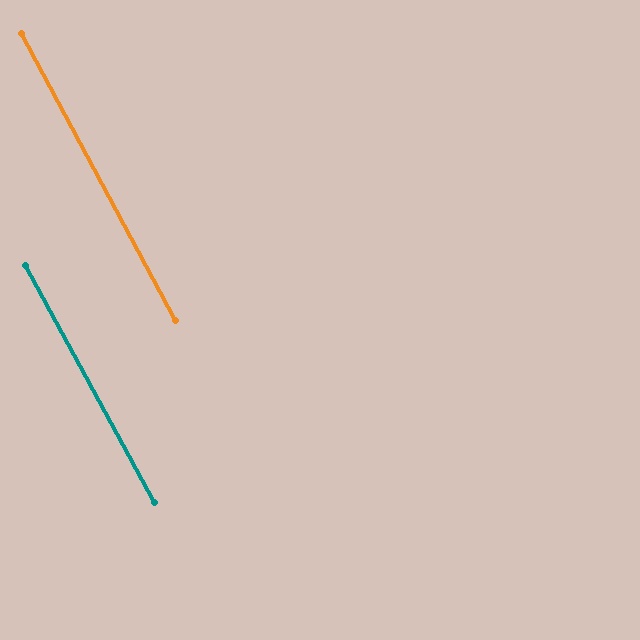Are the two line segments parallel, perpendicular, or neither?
Parallel — their directions differ by only 0.4°.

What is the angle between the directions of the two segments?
Approximately 0 degrees.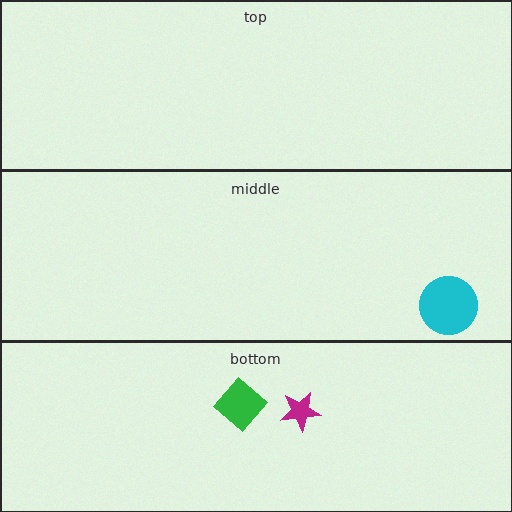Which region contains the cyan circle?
The middle region.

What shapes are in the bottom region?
The green diamond, the magenta star.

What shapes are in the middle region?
The cyan circle.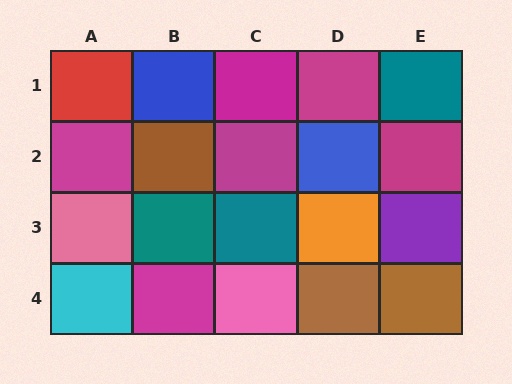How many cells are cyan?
1 cell is cyan.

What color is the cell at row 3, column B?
Teal.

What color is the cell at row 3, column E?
Purple.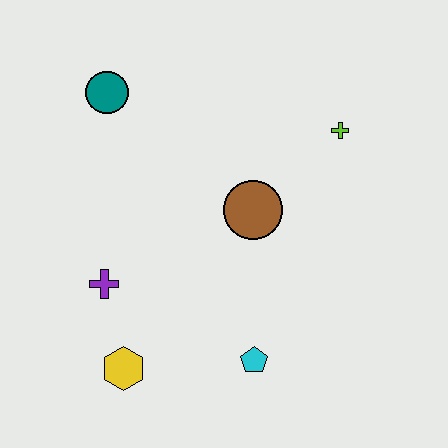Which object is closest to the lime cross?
The brown circle is closest to the lime cross.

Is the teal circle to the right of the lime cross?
No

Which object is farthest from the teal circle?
The cyan pentagon is farthest from the teal circle.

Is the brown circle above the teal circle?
No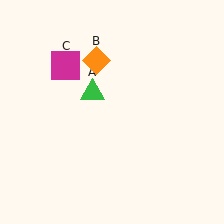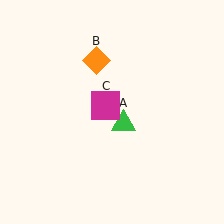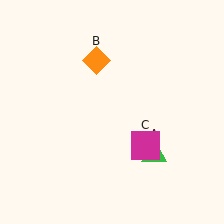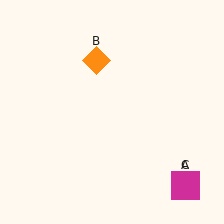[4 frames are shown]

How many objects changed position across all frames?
2 objects changed position: green triangle (object A), magenta square (object C).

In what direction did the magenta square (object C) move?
The magenta square (object C) moved down and to the right.